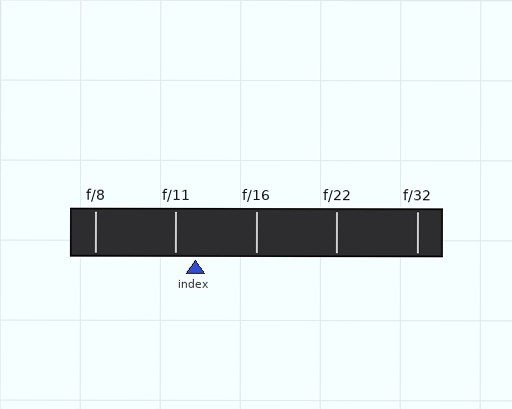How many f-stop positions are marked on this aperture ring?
There are 5 f-stop positions marked.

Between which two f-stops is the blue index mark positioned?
The index mark is between f/11 and f/16.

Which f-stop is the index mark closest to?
The index mark is closest to f/11.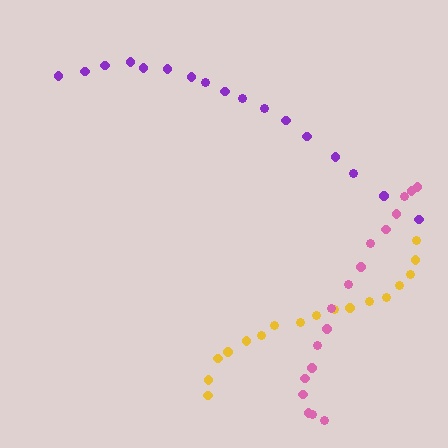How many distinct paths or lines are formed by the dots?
There are 3 distinct paths.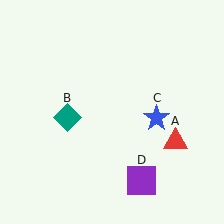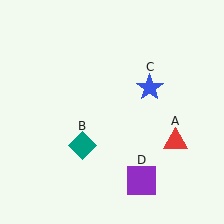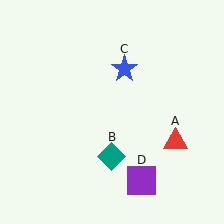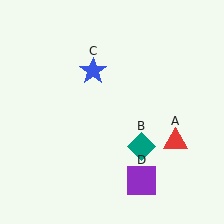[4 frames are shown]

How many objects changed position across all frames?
2 objects changed position: teal diamond (object B), blue star (object C).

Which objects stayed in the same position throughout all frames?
Red triangle (object A) and purple square (object D) remained stationary.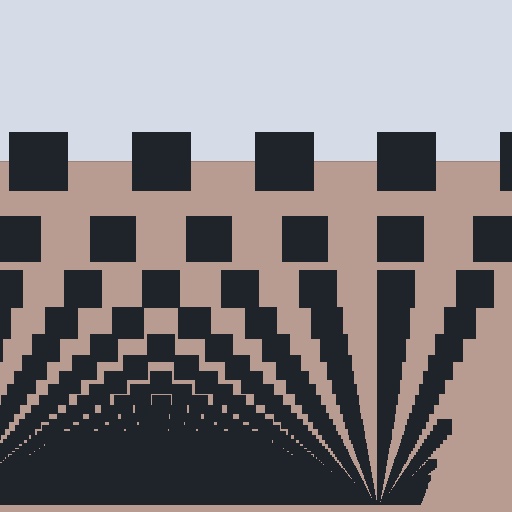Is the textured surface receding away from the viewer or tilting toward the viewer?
The surface appears to tilt toward the viewer. Texture elements get larger and sparser toward the top.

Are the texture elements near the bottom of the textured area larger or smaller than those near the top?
Smaller. The gradient is inverted — elements near the bottom are smaller and denser.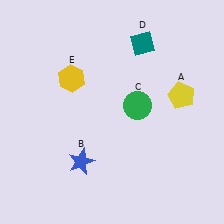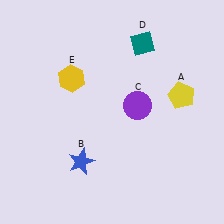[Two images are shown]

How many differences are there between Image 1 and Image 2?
There is 1 difference between the two images.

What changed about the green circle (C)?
In Image 1, C is green. In Image 2, it changed to purple.